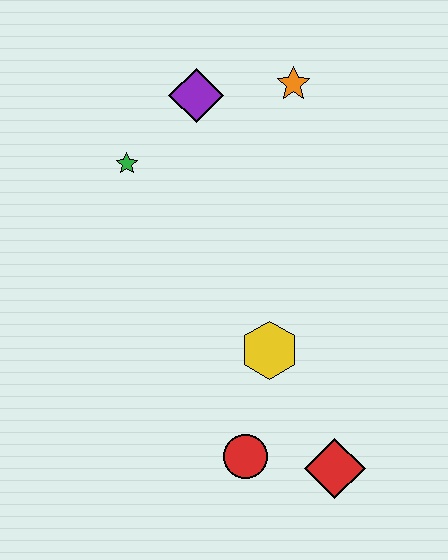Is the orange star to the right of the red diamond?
No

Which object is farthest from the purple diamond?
The red diamond is farthest from the purple diamond.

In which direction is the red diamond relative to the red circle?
The red diamond is to the right of the red circle.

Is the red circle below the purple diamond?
Yes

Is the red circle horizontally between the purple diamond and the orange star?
Yes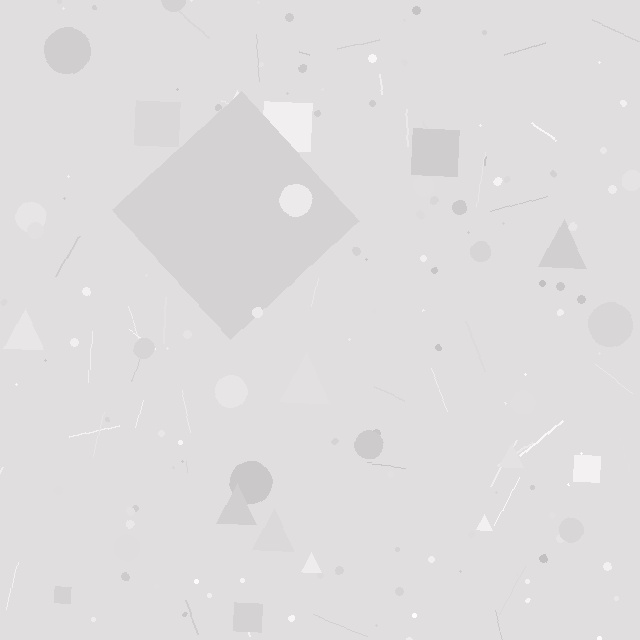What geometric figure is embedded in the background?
A diamond is embedded in the background.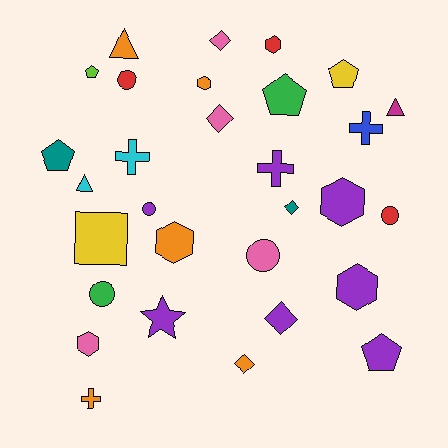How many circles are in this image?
There are 5 circles.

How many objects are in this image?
There are 30 objects.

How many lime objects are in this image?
There is 1 lime object.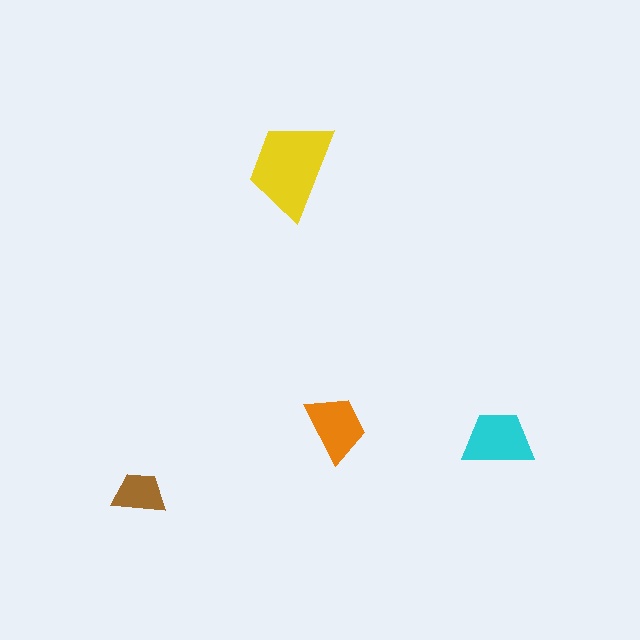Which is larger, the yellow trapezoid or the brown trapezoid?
The yellow one.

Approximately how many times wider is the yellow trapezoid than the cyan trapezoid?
About 1.5 times wider.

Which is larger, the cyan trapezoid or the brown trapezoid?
The cyan one.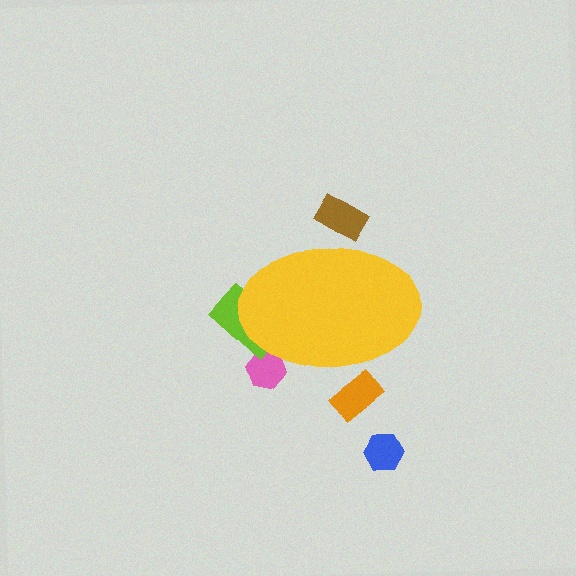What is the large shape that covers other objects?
A yellow ellipse.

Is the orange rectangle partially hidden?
Yes, the orange rectangle is partially hidden behind the yellow ellipse.